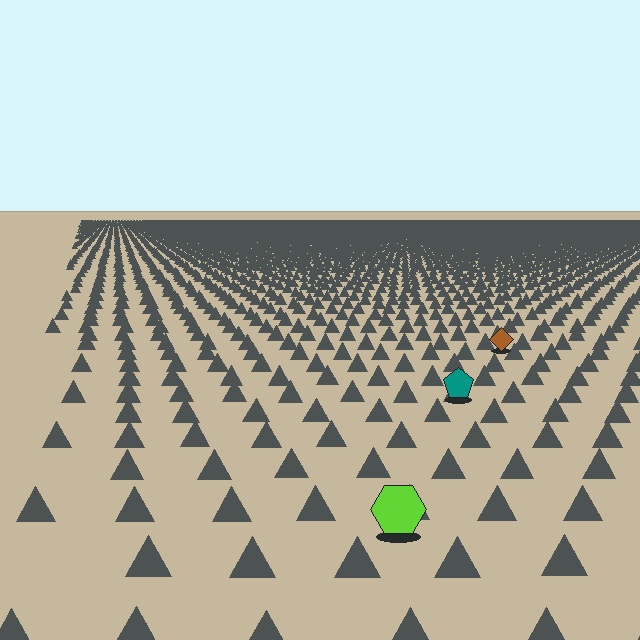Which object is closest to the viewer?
The lime hexagon is closest. The texture marks near it are larger and more spread out.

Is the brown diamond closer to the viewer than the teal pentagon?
No. The teal pentagon is closer — you can tell from the texture gradient: the ground texture is coarser near it.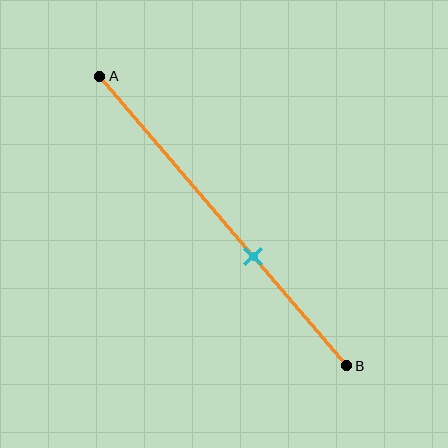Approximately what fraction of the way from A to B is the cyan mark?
The cyan mark is approximately 60% of the way from A to B.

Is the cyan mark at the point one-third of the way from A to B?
No, the mark is at about 60% from A, not at the 33% one-third point.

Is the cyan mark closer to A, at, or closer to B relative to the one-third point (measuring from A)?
The cyan mark is closer to point B than the one-third point of segment AB.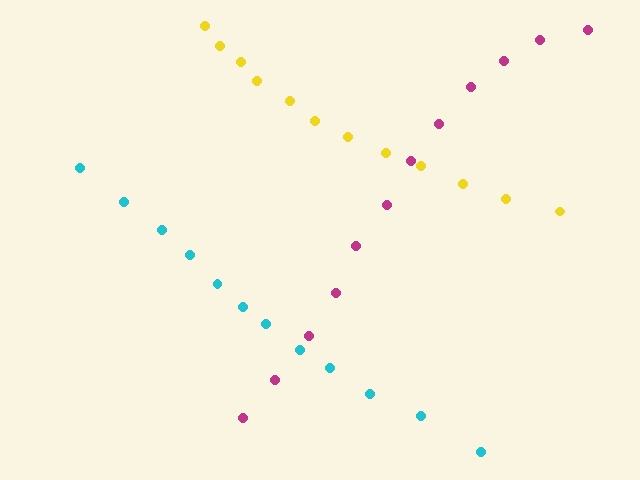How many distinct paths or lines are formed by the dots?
There are 3 distinct paths.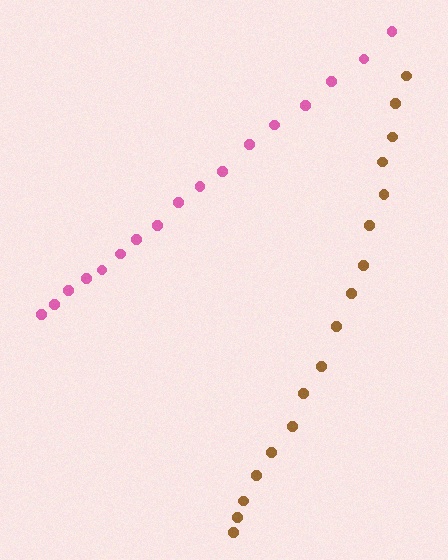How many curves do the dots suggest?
There are 2 distinct paths.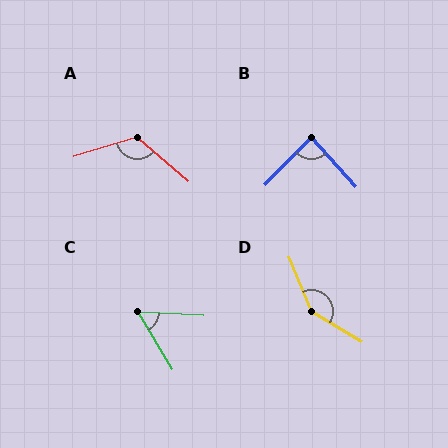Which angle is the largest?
D, at approximately 144 degrees.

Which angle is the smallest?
C, at approximately 56 degrees.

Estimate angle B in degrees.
Approximately 87 degrees.